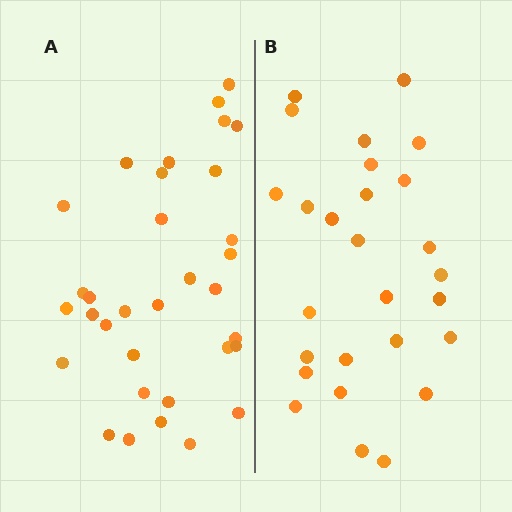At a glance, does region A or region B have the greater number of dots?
Region A (the left region) has more dots.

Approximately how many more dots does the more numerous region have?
Region A has about 6 more dots than region B.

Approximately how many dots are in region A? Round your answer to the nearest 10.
About 30 dots. (The exact count is 33, which rounds to 30.)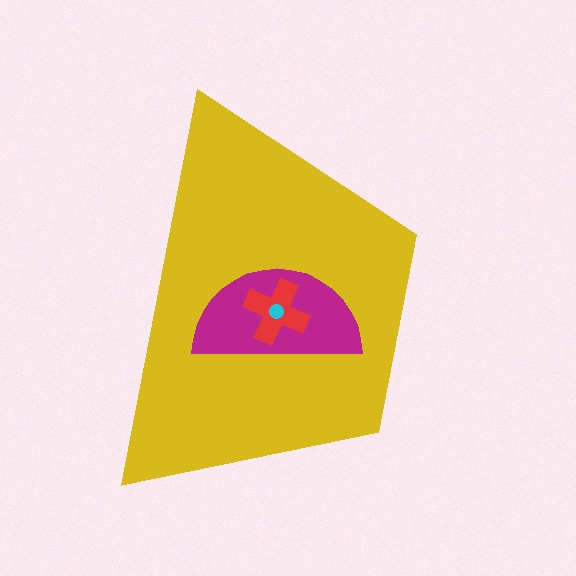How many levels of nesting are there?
4.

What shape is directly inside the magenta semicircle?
The red cross.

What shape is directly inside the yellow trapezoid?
The magenta semicircle.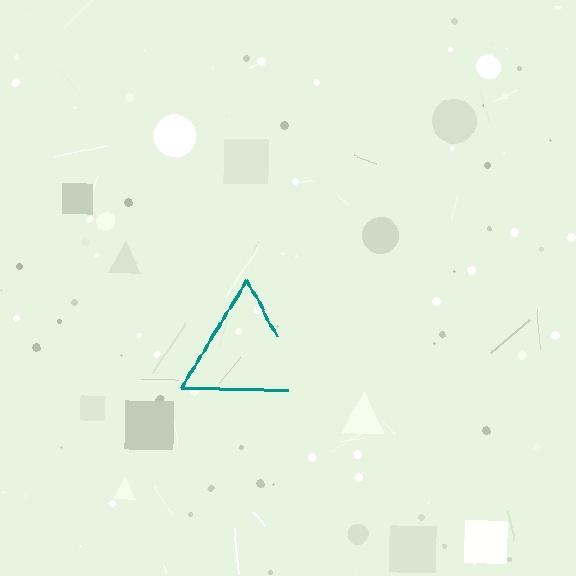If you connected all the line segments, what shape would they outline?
They would outline a triangle.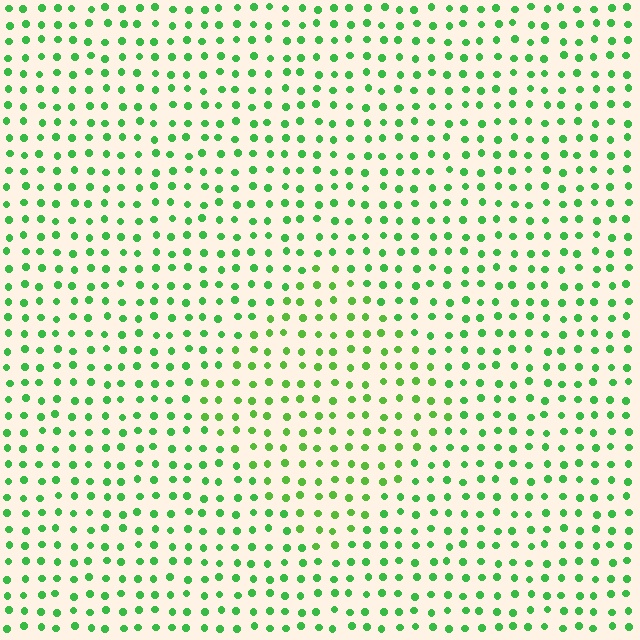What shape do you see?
I see a diamond.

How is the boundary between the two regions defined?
The boundary is defined purely by a slight shift in hue (about 19 degrees). Spacing, size, and orientation are identical on both sides.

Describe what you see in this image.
The image is filled with small green elements in a uniform arrangement. A diamond-shaped region is visible where the elements are tinted to a slightly different hue, forming a subtle color boundary.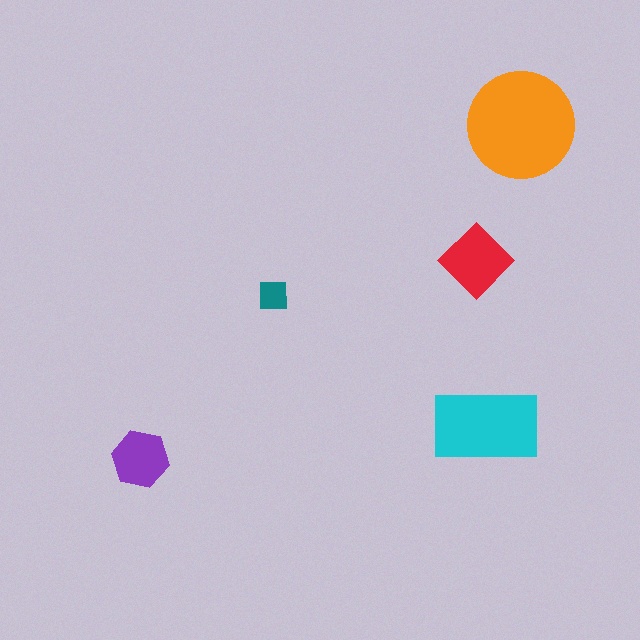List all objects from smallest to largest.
The teal square, the purple hexagon, the red diamond, the cyan rectangle, the orange circle.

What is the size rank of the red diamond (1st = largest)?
3rd.